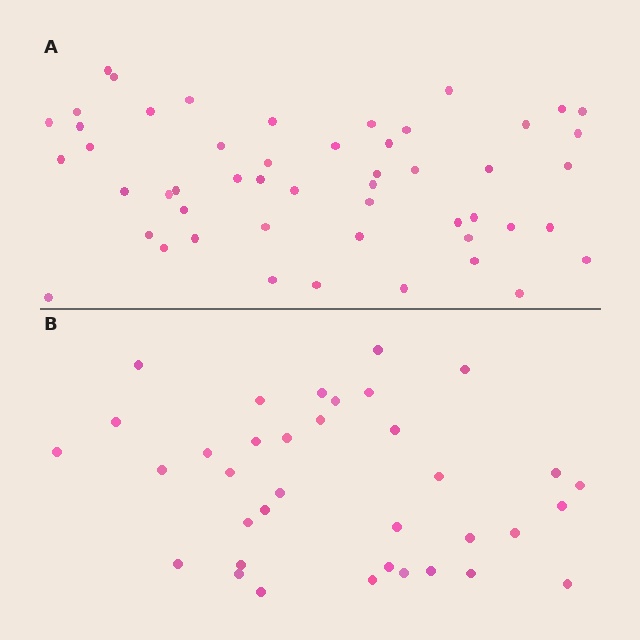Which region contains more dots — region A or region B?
Region A (the top region) has more dots.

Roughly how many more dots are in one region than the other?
Region A has approximately 15 more dots than region B.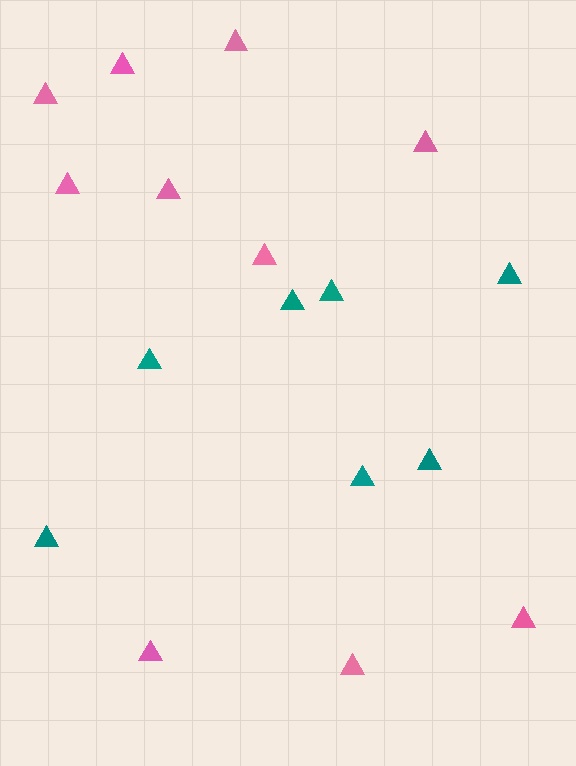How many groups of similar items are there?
There are 2 groups: one group of teal triangles (7) and one group of pink triangles (10).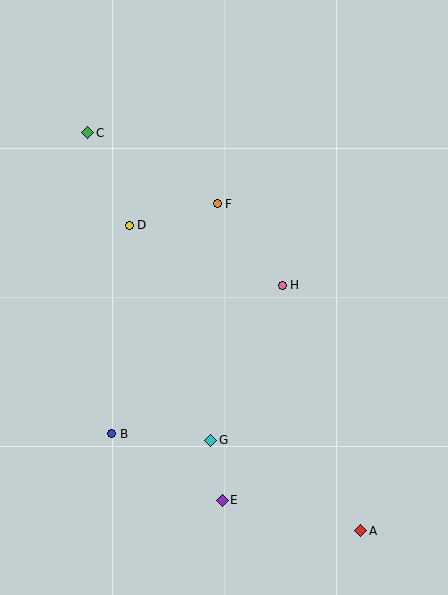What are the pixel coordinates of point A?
Point A is at (361, 531).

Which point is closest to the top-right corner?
Point F is closest to the top-right corner.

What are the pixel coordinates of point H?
Point H is at (282, 285).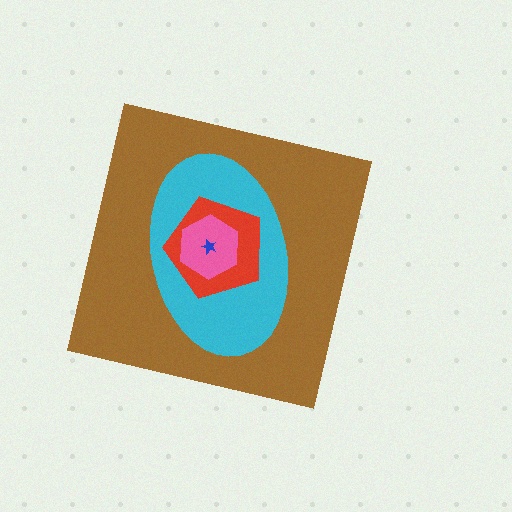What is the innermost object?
The blue star.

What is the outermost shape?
The brown square.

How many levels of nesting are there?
5.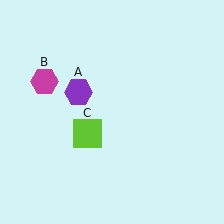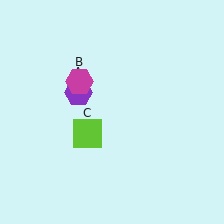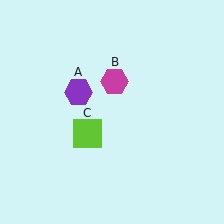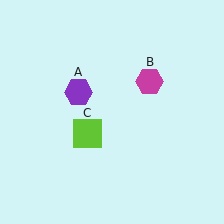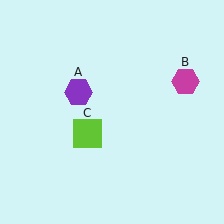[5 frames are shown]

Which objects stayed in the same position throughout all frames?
Purple hexagon (object A) and lime square (object C) remained stationary.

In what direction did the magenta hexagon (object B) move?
The magenta hexagon (object B) moved right.